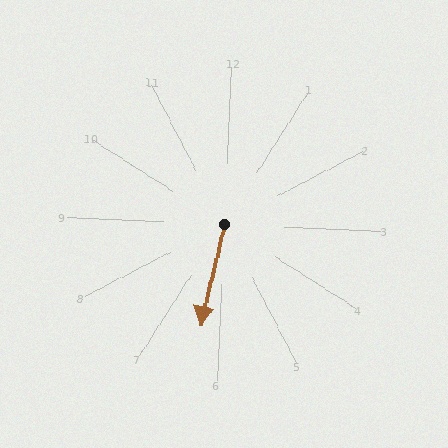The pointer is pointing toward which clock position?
Roughly 6 o'clock.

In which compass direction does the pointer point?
South.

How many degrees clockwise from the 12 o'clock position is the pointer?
Approximately 191 degrees.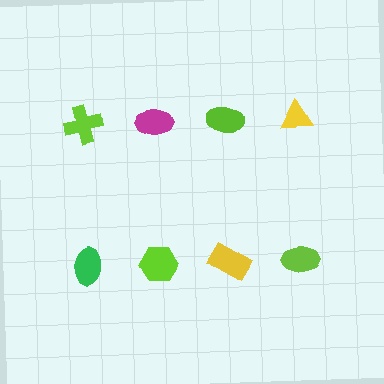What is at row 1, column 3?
A lime ellipse.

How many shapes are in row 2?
4 shapes.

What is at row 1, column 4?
A yellow triangle.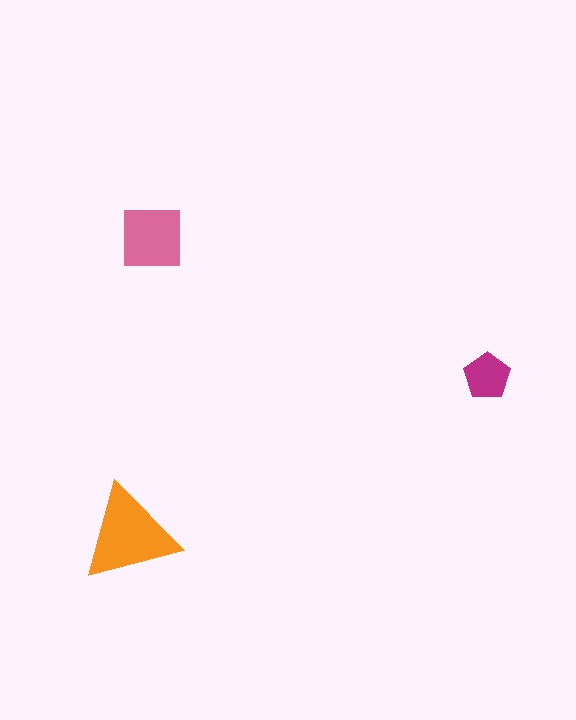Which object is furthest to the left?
The orange triangle is leftmost.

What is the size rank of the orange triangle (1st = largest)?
1st.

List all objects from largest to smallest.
The orange triangle, the pink square, the magenta pentagon.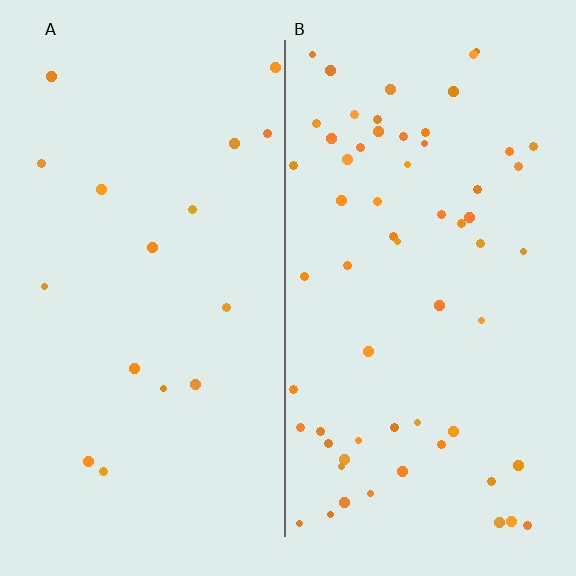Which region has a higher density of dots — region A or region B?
B (the right).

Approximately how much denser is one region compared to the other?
Approximately 3.7× — region B over region A.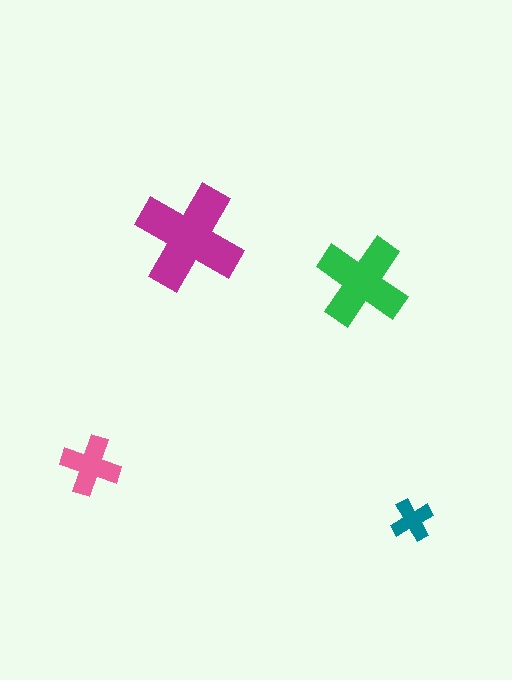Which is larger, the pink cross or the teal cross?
The pink one.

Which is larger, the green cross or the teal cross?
The green one.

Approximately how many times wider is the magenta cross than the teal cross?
About 2.5 times wider.